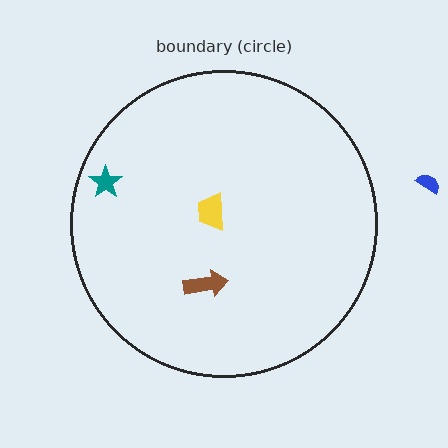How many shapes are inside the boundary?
3 inside, 1 outside.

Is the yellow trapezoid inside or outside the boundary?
Inside.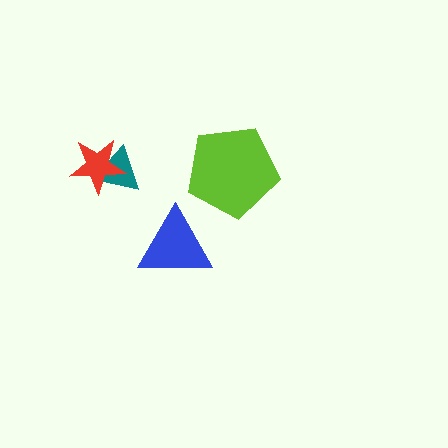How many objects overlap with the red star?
1 object overlaps with the red star.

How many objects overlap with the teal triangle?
1 object overlaps with the teal triangle.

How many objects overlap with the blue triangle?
0 objects overlap with the blue triangle.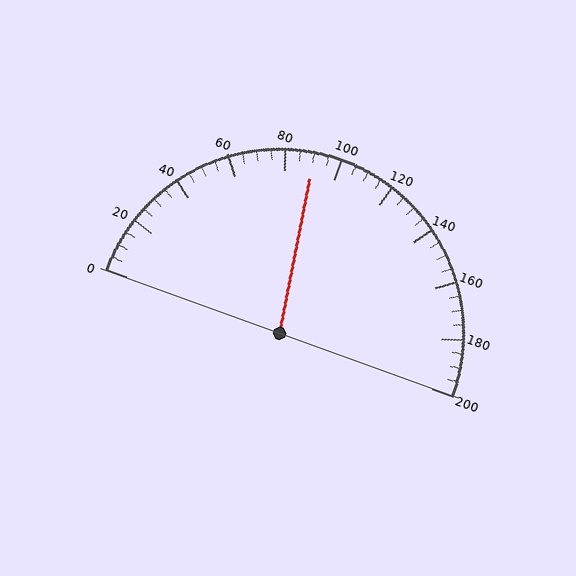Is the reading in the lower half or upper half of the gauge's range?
The reading is in the lower half of the range (0 to 200).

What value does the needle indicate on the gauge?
The needle indicates approximately 90.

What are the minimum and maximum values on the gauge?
The gauge ranges from 0 to 200.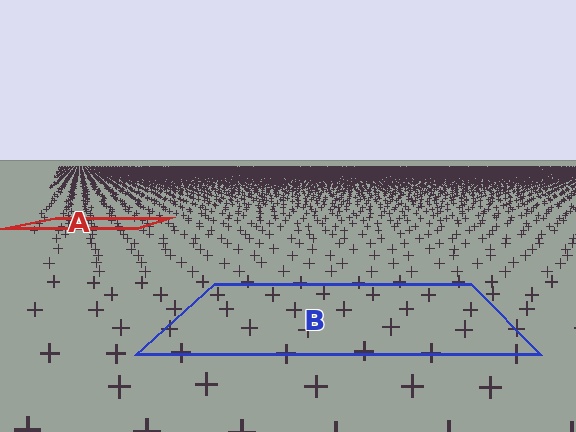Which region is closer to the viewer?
Region B is closer. The texture elements there are larger and more spread out.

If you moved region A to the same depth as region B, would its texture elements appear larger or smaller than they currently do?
They would appear larger. At a closer depth, the same texture elements are projected at a bigger on-screen size.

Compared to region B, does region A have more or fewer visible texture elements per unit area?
Region A has more texture elements per unit area — they are packed more densely because it is farther away.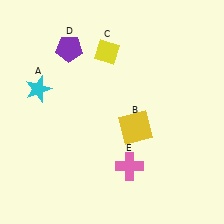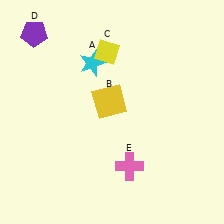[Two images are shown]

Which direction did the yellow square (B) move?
The yellow square (B) moved left.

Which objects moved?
The objects that moved are: the cyan star (A), the yellow square (B), the purple pentagon (D).